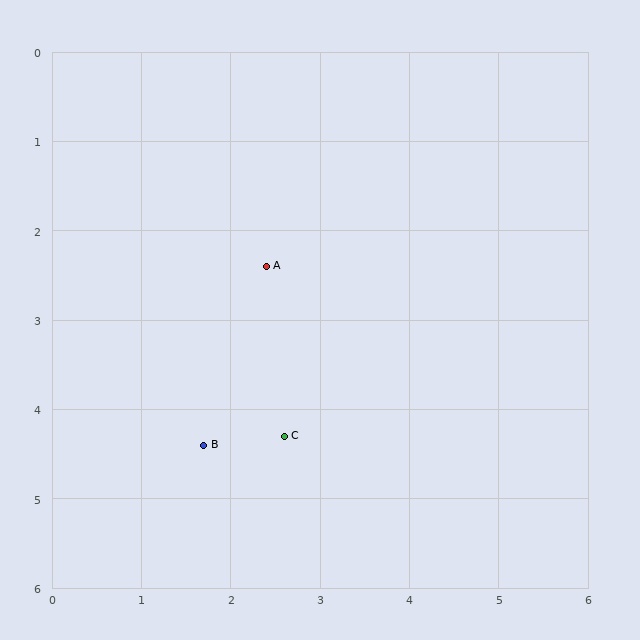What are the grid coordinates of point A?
Point A is at approximately (2.4, 2.4).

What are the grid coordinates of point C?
Point C is at approximately (2.6, 4.3).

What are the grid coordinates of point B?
Point B is at approximately (1.7, 4.4).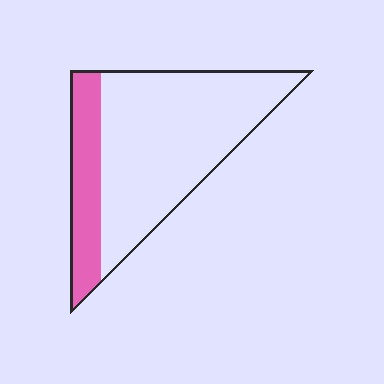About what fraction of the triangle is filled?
About one quarter (1/4).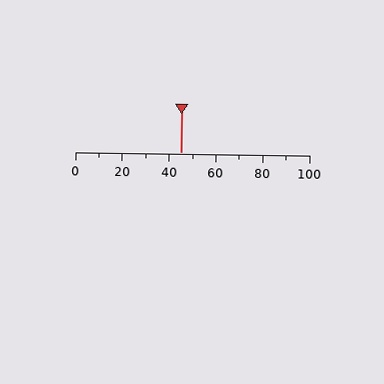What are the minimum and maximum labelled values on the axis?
The axis runs from 0 to 100.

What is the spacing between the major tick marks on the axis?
The major ticks are spaced 20 apart.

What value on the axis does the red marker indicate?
The marker indicates approximately 45.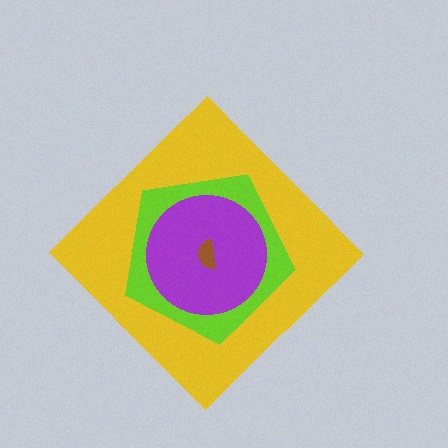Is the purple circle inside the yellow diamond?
Yes.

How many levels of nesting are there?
4.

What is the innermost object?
The brown semicircle.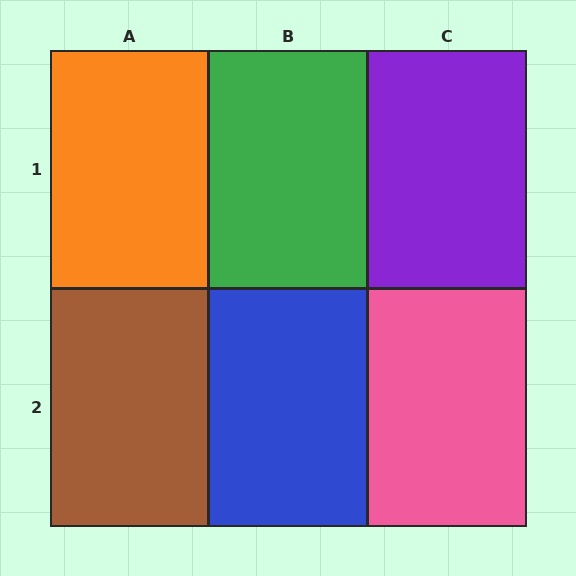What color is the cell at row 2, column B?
Blue.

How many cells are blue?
1 cell is blue.